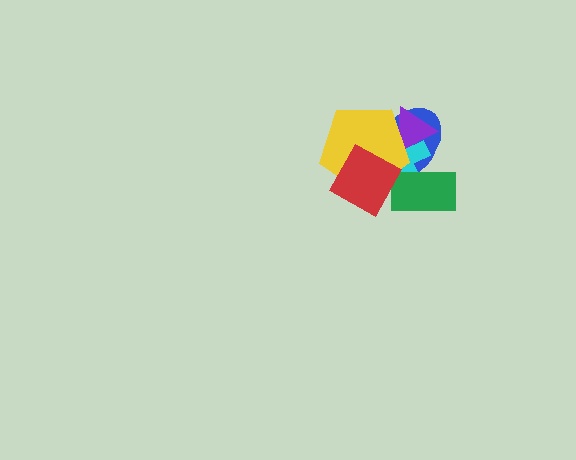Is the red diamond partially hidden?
No, no other shape covers it.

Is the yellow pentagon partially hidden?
Yes, it is partially covered by another shape.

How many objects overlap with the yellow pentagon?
4 objects overlap with the yellow pentagon.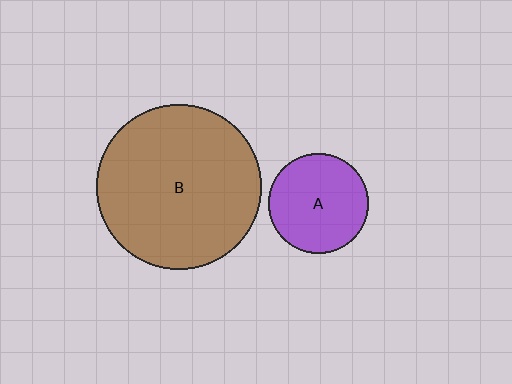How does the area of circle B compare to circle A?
Approximately 2.7 times.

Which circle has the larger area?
Circle B (brown).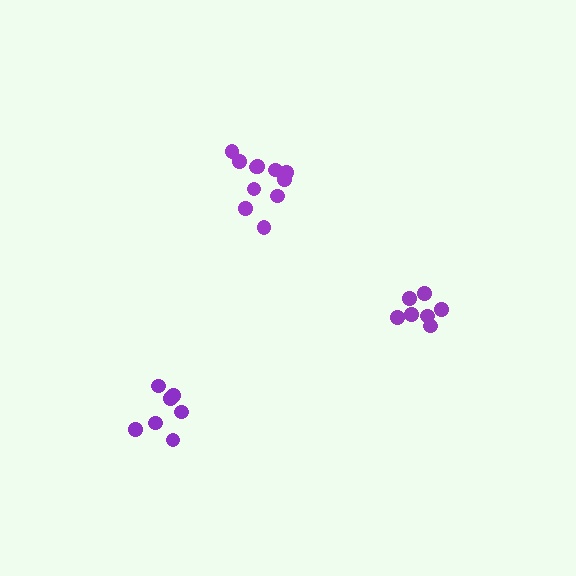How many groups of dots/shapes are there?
There are 3 groups.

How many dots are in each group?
Group 1: 7 dots, Group 2: 11 dots, Group 3: 8 dots (26 total).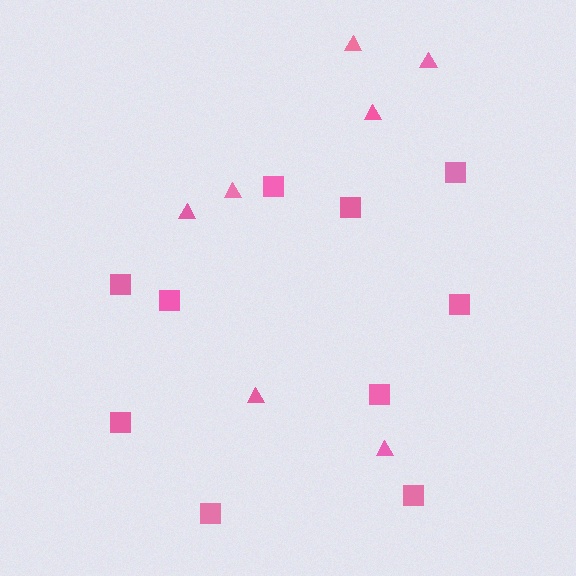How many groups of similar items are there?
There are 2 groups: one group of squares (10) and one group of triangles (7).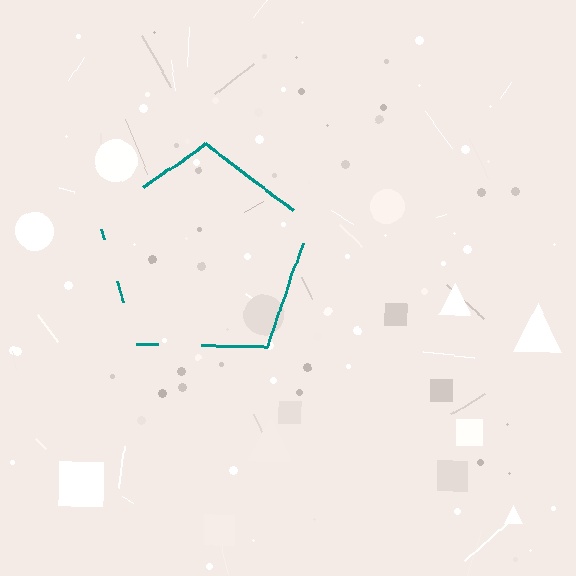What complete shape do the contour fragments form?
The contour fragments form a pentagon.